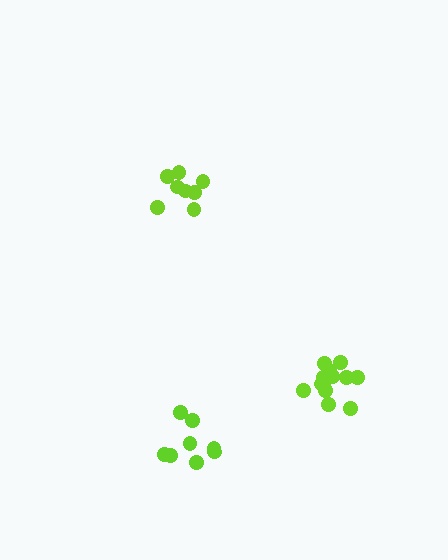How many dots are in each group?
Group 1: 8 dots, Group 2: 8 dots, Group 3: 13 dots (29 total).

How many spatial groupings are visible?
There are 3 spatial groupings.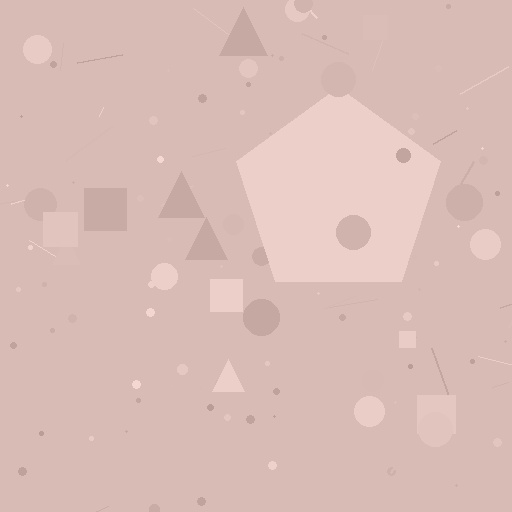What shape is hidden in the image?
A pentagon is hidden in the image.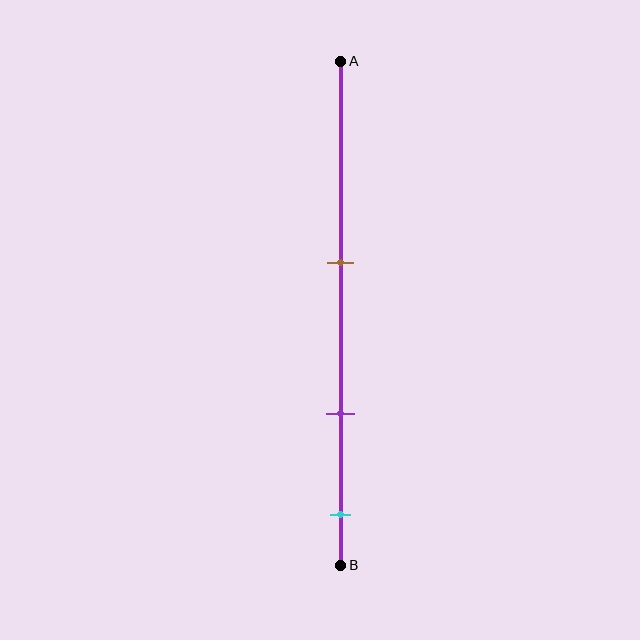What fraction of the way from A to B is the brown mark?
The brown mark is approximately 40% (0.4) of the way from A to B.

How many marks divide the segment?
There are 3 marks dividing the segment.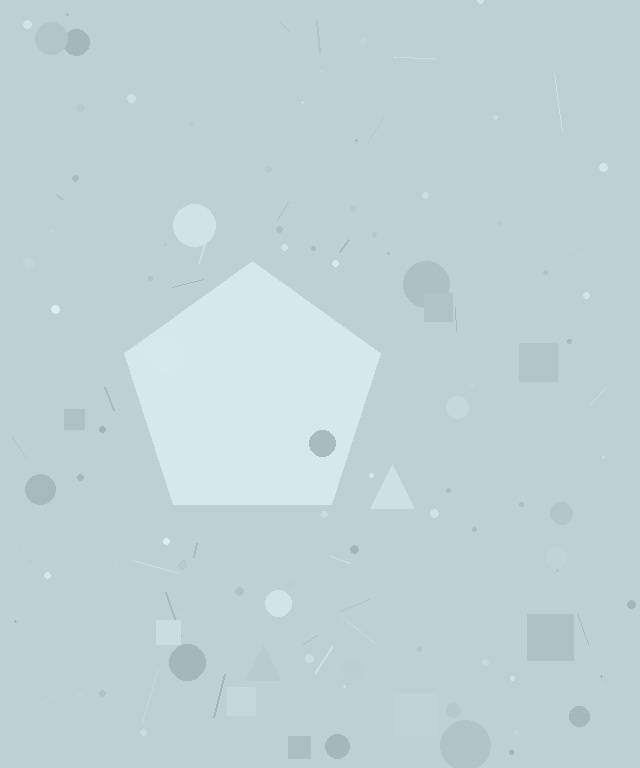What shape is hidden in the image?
A pentagon is hidden in the image.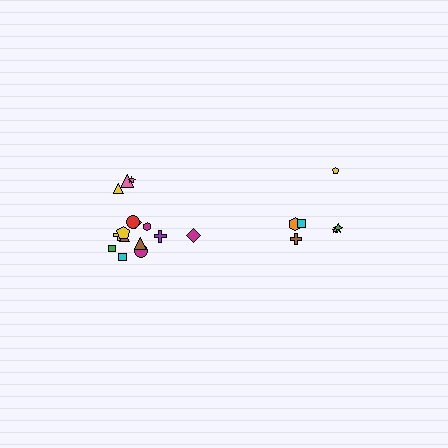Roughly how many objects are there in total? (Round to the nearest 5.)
Roughly 20 objects in total.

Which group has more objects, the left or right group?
The left group.